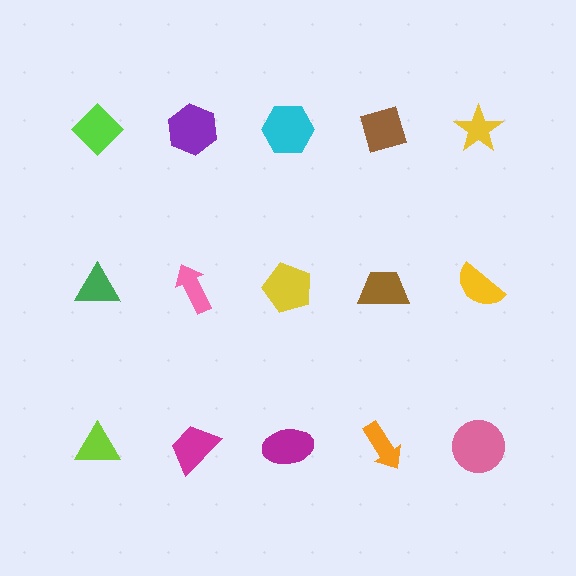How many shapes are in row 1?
5 shapes.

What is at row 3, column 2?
A magenta trapezoid.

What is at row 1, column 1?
A lime diamond.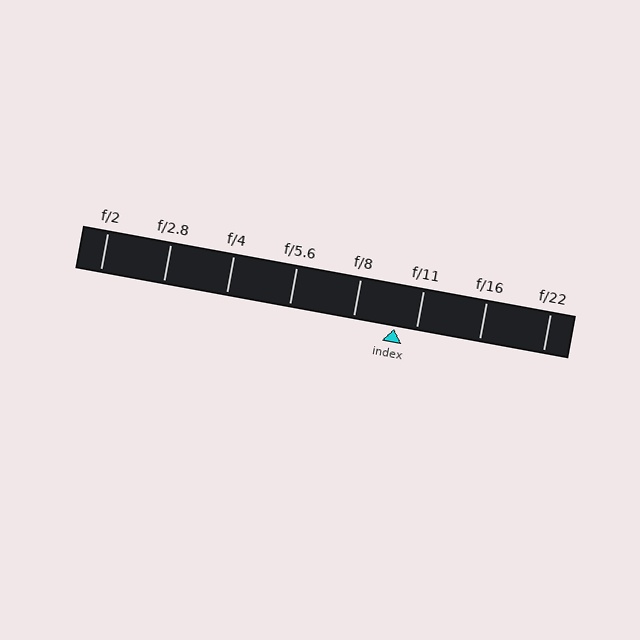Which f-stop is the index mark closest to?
The index mark is closest to f/11.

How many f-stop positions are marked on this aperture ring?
There are 8 f-stop positions marked.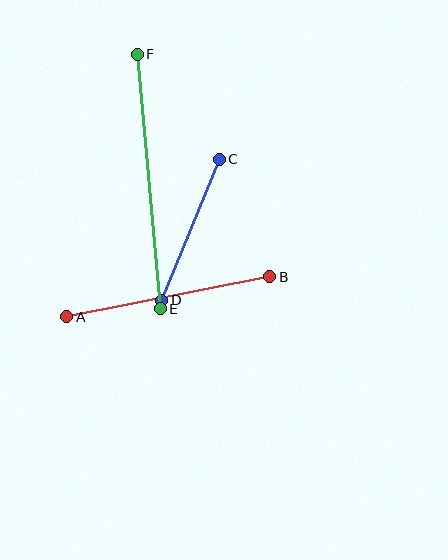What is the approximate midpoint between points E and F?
The midpoint is at approximately (149, 181) pixels.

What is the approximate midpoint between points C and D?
The midpoint is at approximately (191, 230) pixels.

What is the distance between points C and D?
The distance is approximately 152 pixels.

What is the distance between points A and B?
The distance is approximately 207 pixels.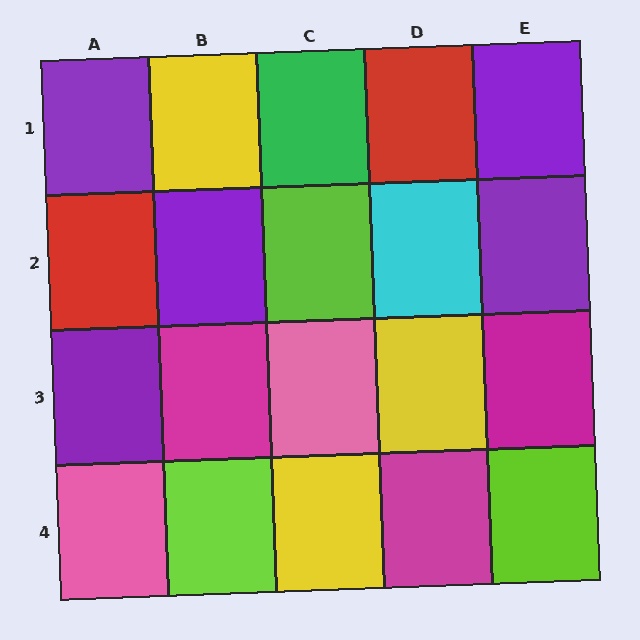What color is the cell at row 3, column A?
Purple.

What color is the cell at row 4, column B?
Lime.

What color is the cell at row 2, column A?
Red.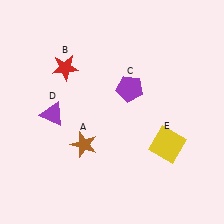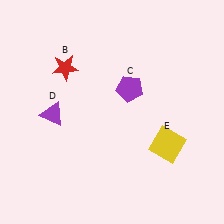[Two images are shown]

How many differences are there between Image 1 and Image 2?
There is 1 difference between the two images.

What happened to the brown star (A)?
The brown star (A) was removed in Image 2. It was in the bottom-left area of Image 1.